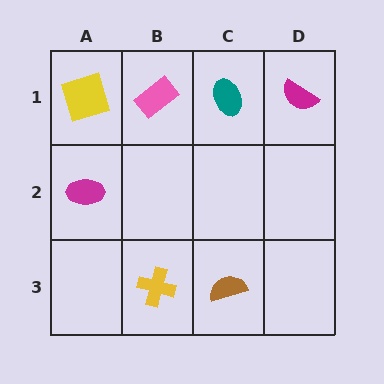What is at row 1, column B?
A pink rectangle.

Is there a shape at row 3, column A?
No, that cell is empty.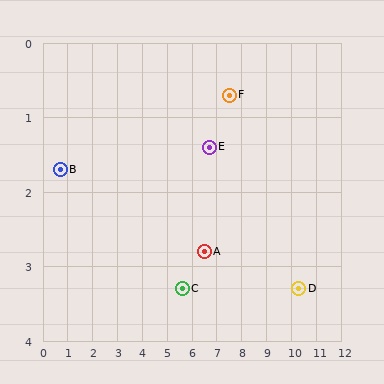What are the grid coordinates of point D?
Point D is at approximately (10.3, 3.3).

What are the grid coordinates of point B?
Point B is at approximately (0.7, 1.7).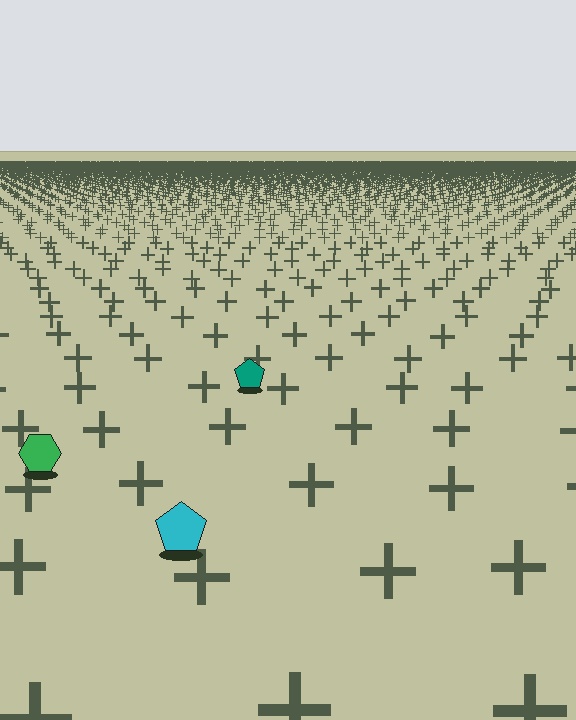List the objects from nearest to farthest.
From nearest to farthest: the cyan pentagon, the green hexagon, the teal pentagon.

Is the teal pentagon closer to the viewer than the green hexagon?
No. The green hexagon is closer — you can tell from the texture gradient: the ground texture is coarser near it.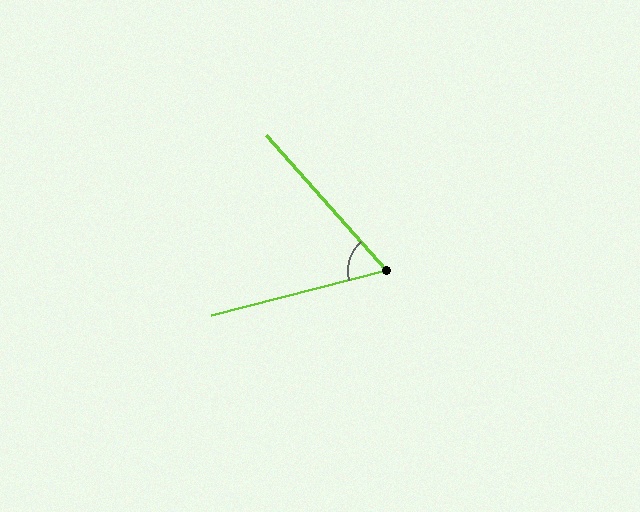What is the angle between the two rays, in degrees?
Approximately 63 degrees.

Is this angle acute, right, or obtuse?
It is acute.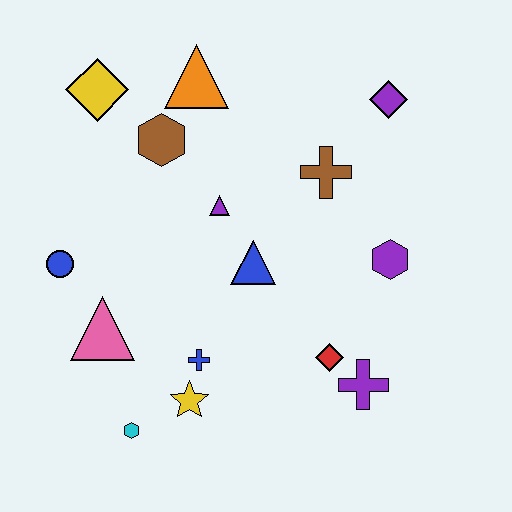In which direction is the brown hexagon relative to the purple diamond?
The brown hexagon is to the left of the purple diamond.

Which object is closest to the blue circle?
The pink triangle is closest to the blue circle.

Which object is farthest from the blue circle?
The purple diamond is farthest from the blue circle.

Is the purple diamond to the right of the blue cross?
Yes